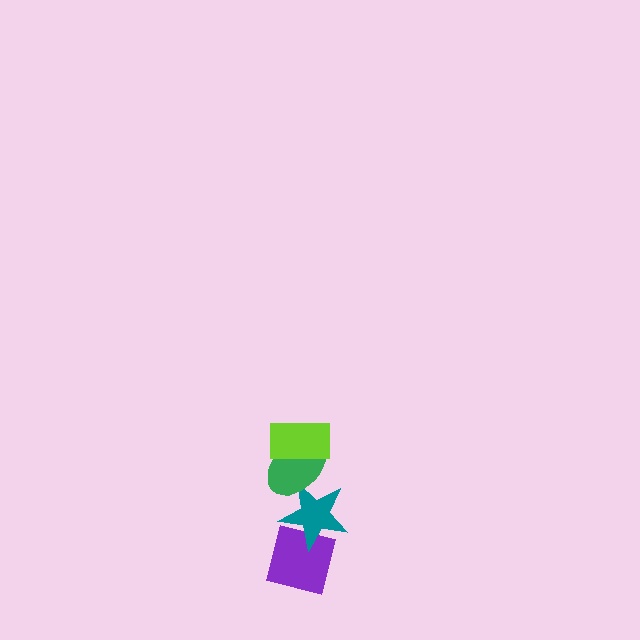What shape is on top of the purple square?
The teal star is on top of the purple square.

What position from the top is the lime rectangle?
The lime rectangle is 1st from the top.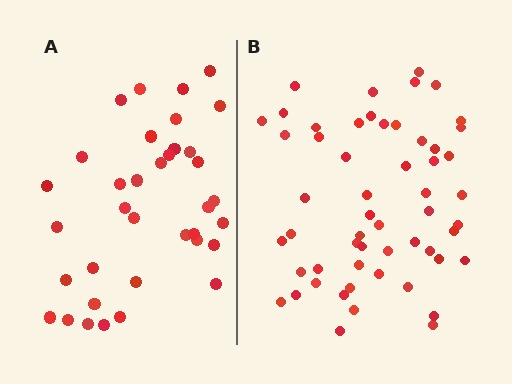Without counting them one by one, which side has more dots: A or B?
Region B (the right region) has more dots.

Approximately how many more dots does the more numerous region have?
Region B has approximately 20 more dots than region A.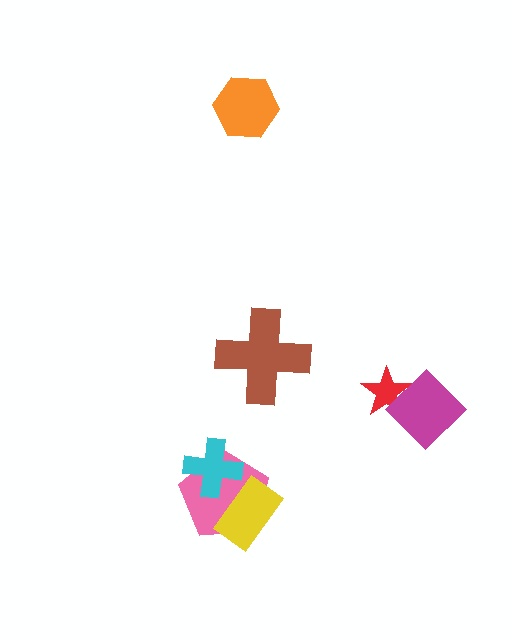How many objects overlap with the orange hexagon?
0 objects overlap with the orange hexagon.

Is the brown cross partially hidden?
No, no other shape covers it.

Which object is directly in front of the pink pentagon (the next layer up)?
The cyan cross is directly in front of the pink pentagon.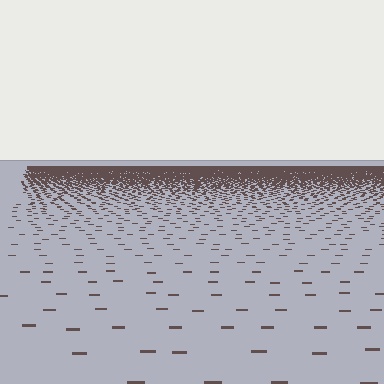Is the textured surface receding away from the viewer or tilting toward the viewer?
The surface is receding away from the viewer. Texture elements get smaller and denser toward the top.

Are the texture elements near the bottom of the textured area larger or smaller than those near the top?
Larger. Near the bottom, elements are closer to the viewer and appear at a bigger on-screen size.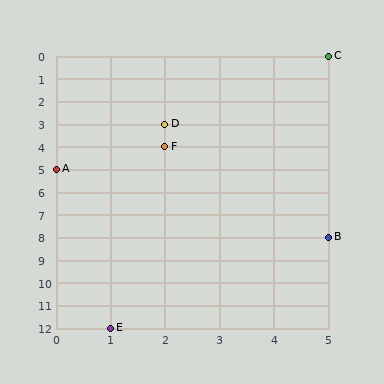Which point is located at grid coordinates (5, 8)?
Point B is at (5, 8).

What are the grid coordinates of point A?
Point A is at grid coordinates (0, 5).